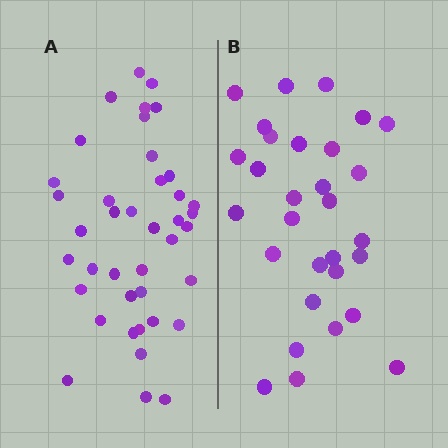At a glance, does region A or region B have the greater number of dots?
Region A (the left region) has more dots.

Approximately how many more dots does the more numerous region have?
Region A has roughly 10 or so more dots than region B.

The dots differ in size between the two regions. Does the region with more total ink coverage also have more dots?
No. Region B has more total ink coverage because its dots are larger, but region A actually contains more individual dots. Total area can be misleading — the number of items is what matters here.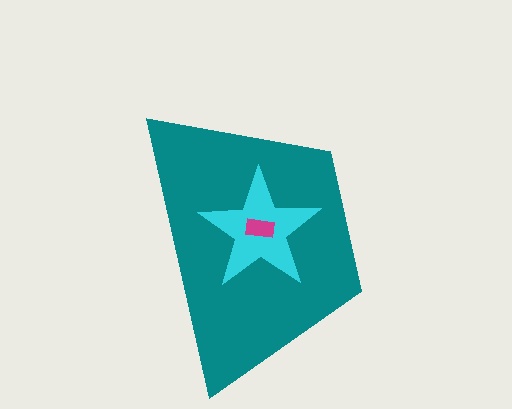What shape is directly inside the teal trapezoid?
The cyan star.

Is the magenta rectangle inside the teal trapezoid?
Yes.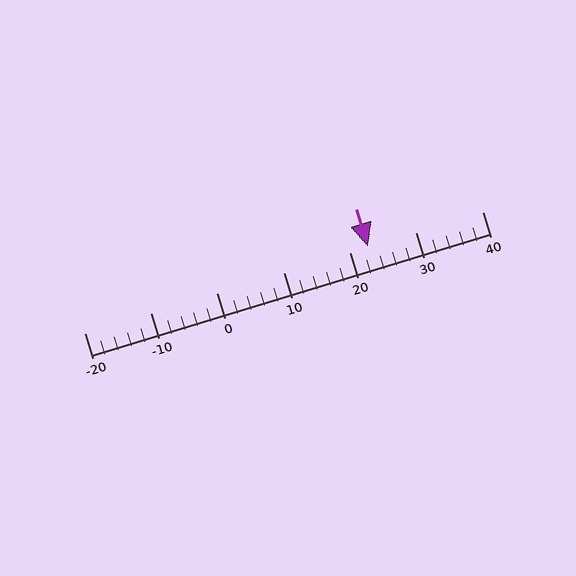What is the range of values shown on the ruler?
The ruler shows values from -20 to 40.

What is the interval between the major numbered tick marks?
The major tick marks are spaced 10 units apart.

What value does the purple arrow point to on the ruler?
The purple arrow points to approximately 23.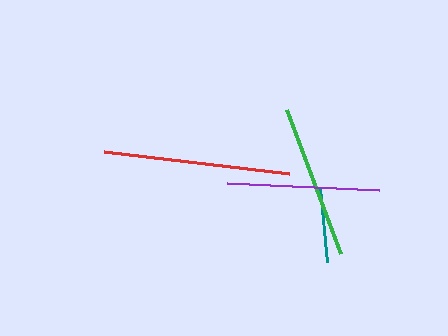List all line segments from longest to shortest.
From longest to shortest: red, green, purple, teal.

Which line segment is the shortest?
The teal line is the shortest at approximately 75 pixels.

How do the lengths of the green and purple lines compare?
The green and purple lines are approximately the same length.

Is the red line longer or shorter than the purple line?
The red line is longer than the purple line.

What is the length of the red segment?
The red segment is approximately 186 pixels long.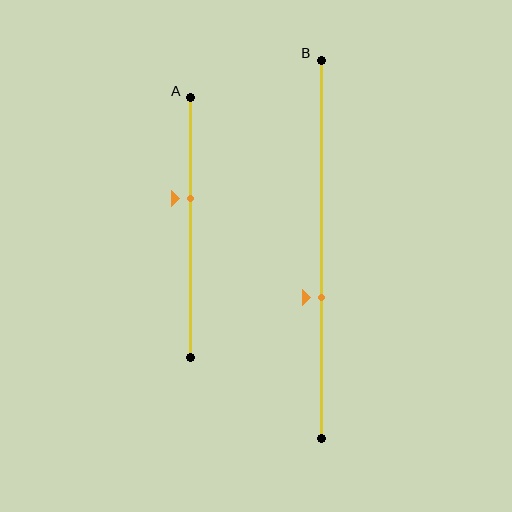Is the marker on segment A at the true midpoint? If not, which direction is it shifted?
No, the marker on segment A is shifted upward by about 11% of the segment length.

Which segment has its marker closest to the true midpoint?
Segment A has its marker closest to the true midpoint.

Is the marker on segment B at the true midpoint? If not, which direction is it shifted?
No, the marker on segment B is shifted downward by about 13% of the segment length.